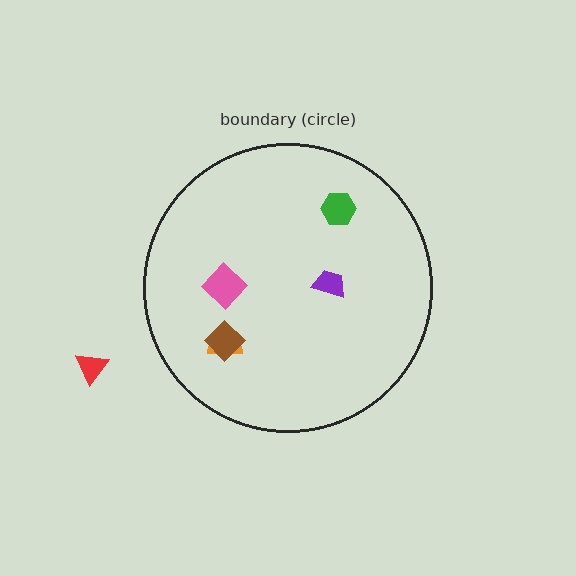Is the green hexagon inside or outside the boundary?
Inside.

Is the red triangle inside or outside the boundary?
Outside.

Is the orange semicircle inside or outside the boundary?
Inside.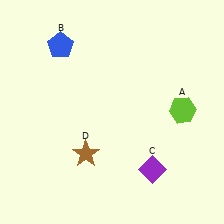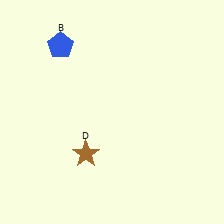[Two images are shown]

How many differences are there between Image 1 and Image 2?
There are 2 differences between the two images.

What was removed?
The lime hexagon (A), the purple diamond (C) were removed in Image 2.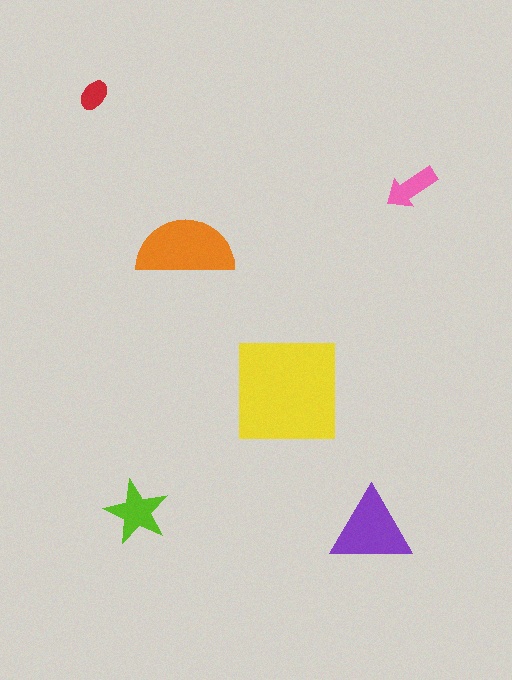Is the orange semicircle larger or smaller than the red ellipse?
Larger.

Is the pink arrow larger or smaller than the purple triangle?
Smaller.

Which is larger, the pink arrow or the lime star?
The lime star.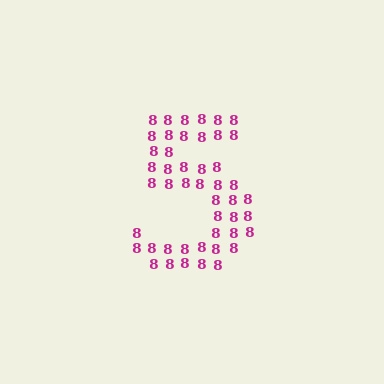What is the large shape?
The large shape is the digit 5.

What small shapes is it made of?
It is made of small digit 8's.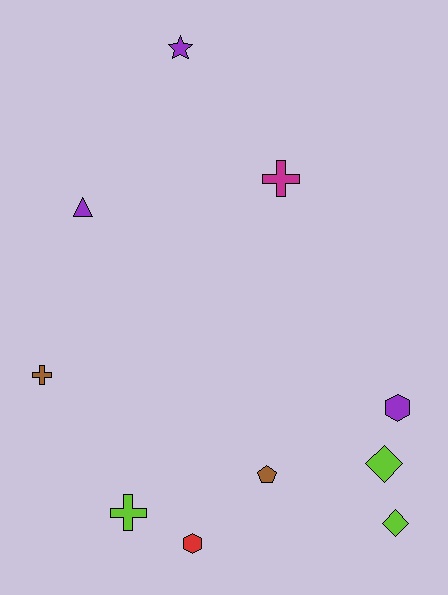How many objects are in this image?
There are 10 objects.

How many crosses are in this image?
There are 3 crosses.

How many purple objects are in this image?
There are 3 purple objects.